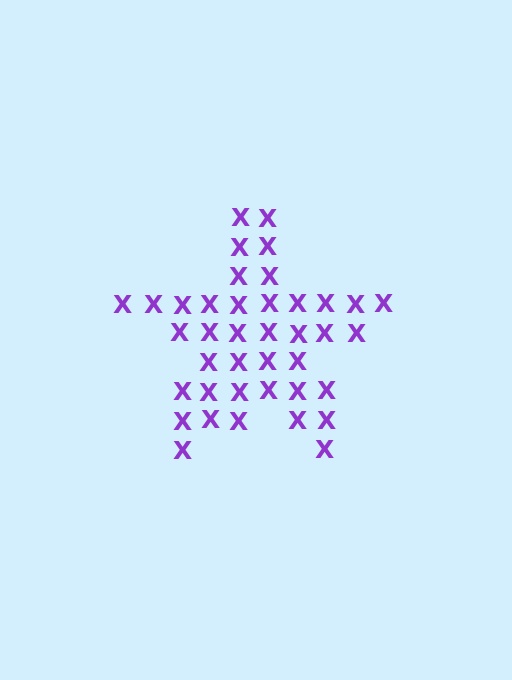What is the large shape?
The large shape is a star.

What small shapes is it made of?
It is made of small letter X's.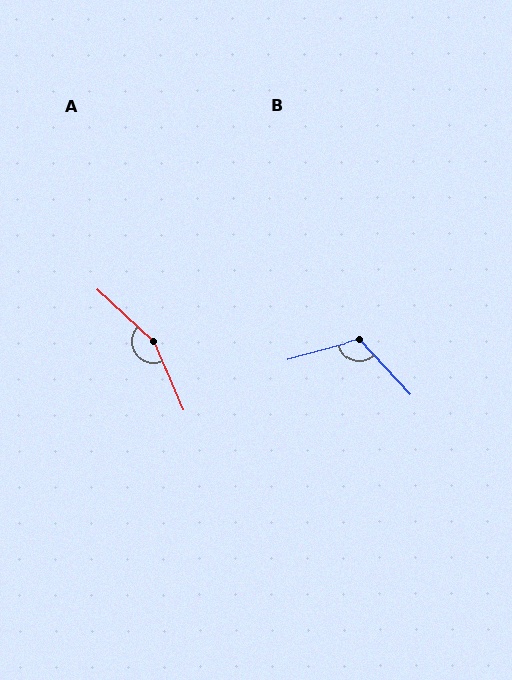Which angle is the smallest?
B, at approximately 118 degrees.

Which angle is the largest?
A, at approximately 155 degrees.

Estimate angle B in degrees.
Approximately 118 degrees.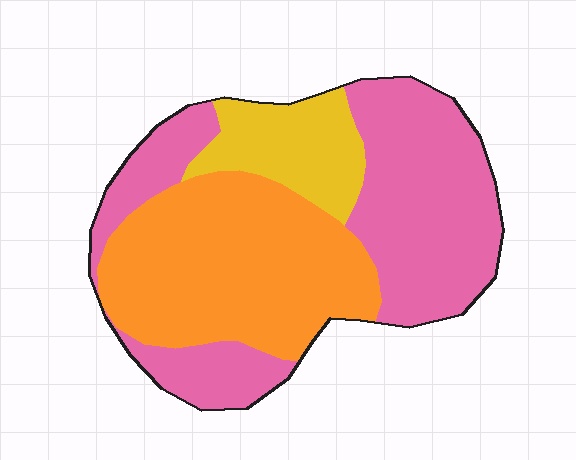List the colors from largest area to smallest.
From largest to smallest: pink, orange, yellow.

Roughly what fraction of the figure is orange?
Orange takes up about two fifths (2/5) of the figure.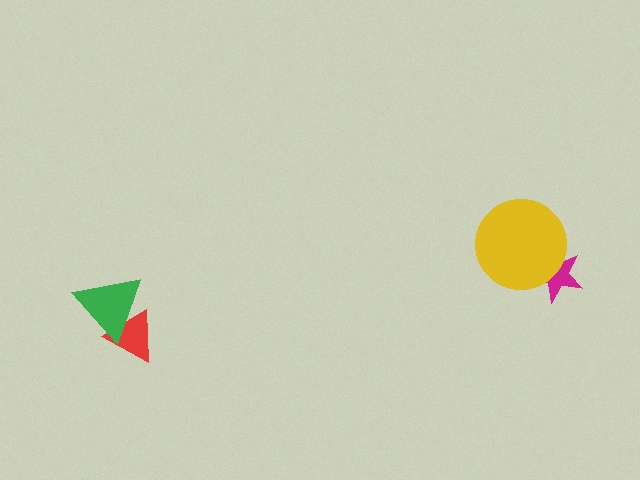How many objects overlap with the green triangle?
1 object overlaps with the green triangle.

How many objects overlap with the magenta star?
1 object overlaps with the magenta star.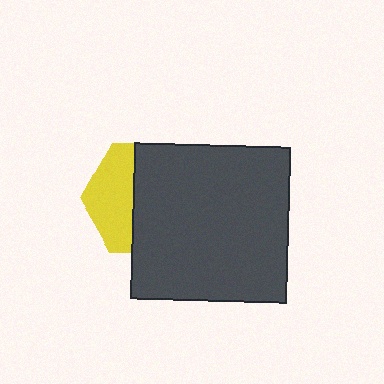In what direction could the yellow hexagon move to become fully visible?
The yellow hexagon could move left. That would shift it out from behind the dark gray square entirely.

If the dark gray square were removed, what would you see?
You would see the complete yellow hexagon.